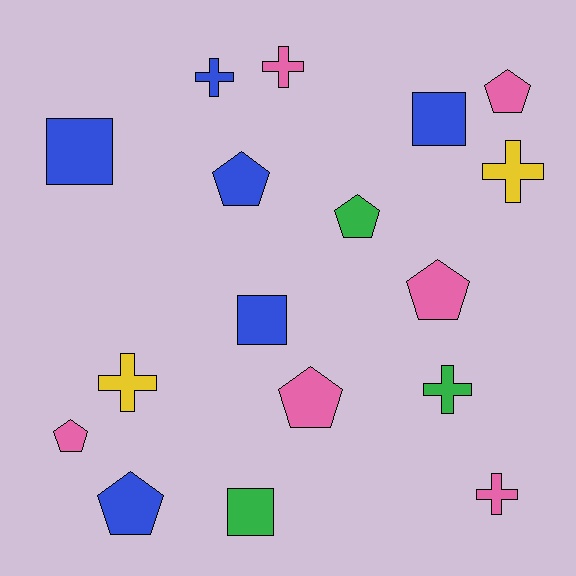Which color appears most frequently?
Pink, with 6 objects.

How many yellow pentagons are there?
There are no yellow pentagons.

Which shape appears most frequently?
Pentagon, with 7 objects.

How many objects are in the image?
There are 17 objects.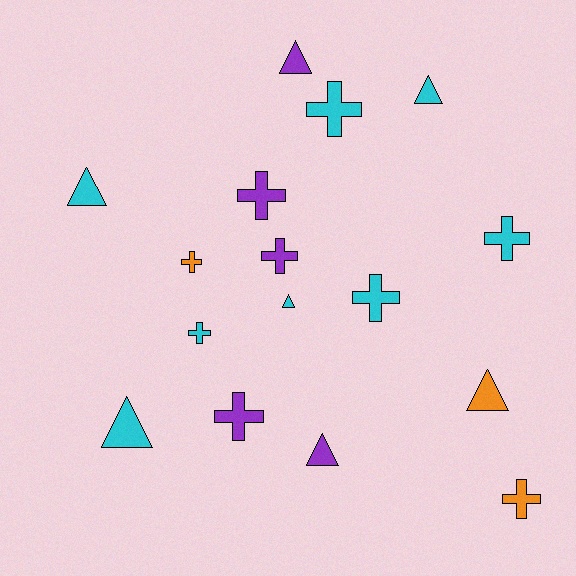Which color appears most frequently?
Cyan, with 8 objects.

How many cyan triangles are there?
There are 4 cyan triangles.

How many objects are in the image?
There are 16 objects.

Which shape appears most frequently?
Cross, with 9 objects.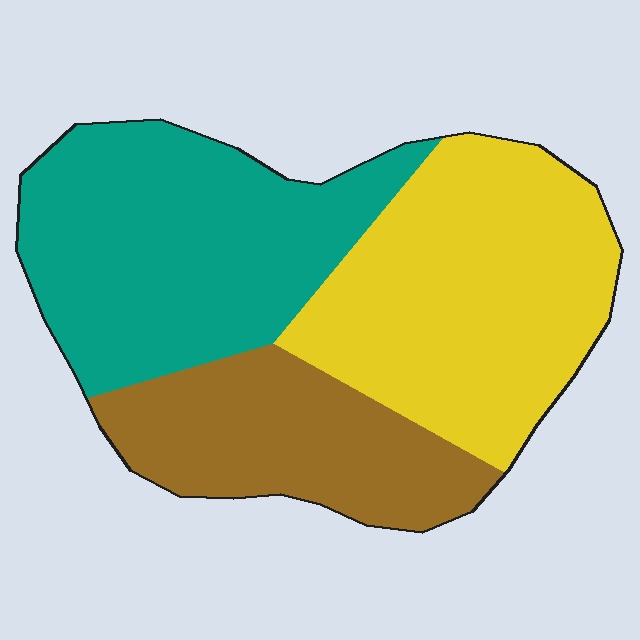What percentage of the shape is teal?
Teal takes up between a quarter and a half of the shape.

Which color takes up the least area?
Brown, at roughly 25%.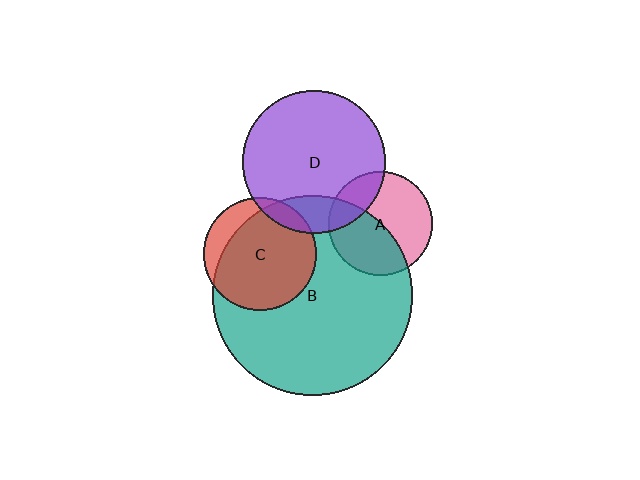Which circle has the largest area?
Circle B (teal).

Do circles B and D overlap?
Yes.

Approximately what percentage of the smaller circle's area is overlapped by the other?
Approximately 15%.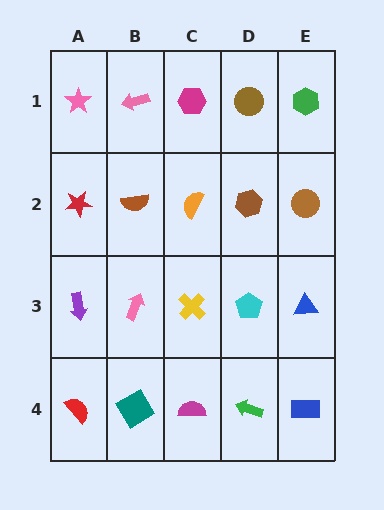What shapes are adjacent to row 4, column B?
A pink arrow (row 3, column B), a red semicircle (row 4, column A), a magenta semicircle (row 4, column C).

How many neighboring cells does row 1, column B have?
3.